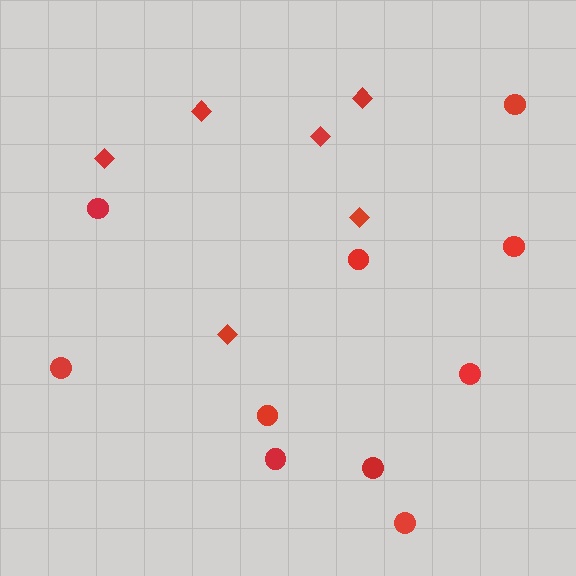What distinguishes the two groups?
There are 2 groups: one group of circles (10) and one group of diamonds (6).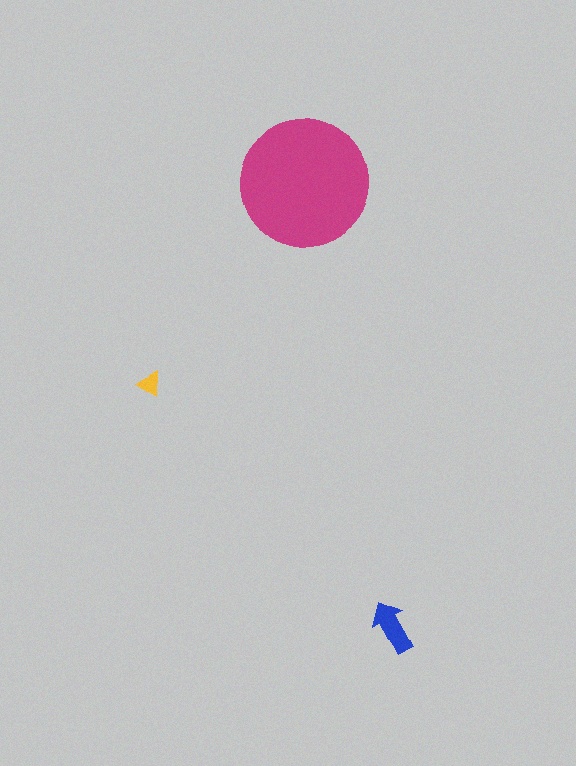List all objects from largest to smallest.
The magenta circle, the blue arrow, the yellow triangle.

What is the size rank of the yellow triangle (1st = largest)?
3rd.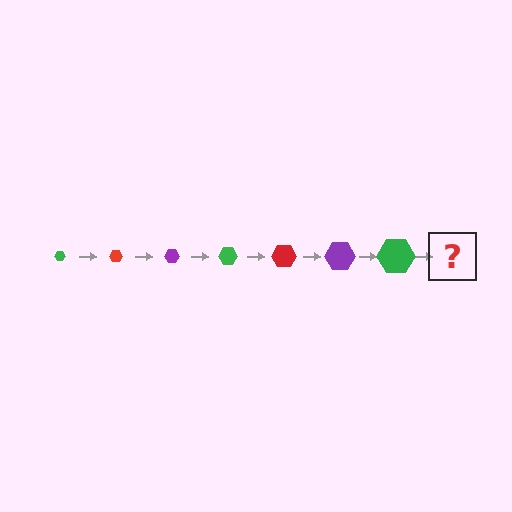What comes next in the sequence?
The next element should be a red hexagon, larger than the previous one.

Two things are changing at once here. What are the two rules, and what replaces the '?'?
The two rules are that the hexagon grows larger each step and the color cycles through green, red, and purple. The '?' should be a red hexagon, larger than the previous one.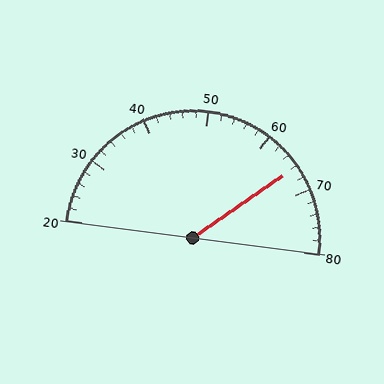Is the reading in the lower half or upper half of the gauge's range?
The reading is in the upper half of the range (20 to 80).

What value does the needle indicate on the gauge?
The needle indicates approximately 66.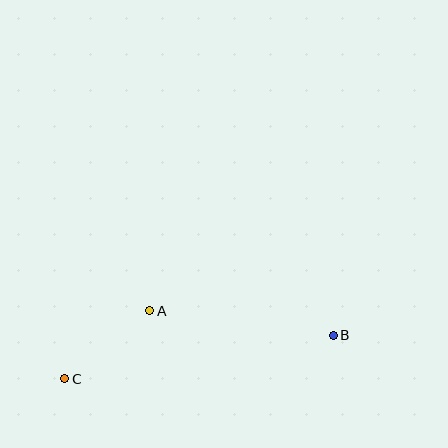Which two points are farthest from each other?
Points B and C are farthest from each other.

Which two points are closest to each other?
Points A and C are closest to each other.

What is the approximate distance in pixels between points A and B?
The distance between A and B is approximately 185 pixels.